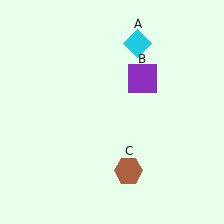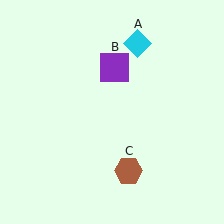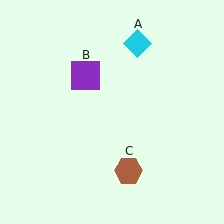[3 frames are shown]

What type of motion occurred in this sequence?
The purple square (object B) rotated counterclockwise around the center of the scene.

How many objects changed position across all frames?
1 object changed position: purple square (object B).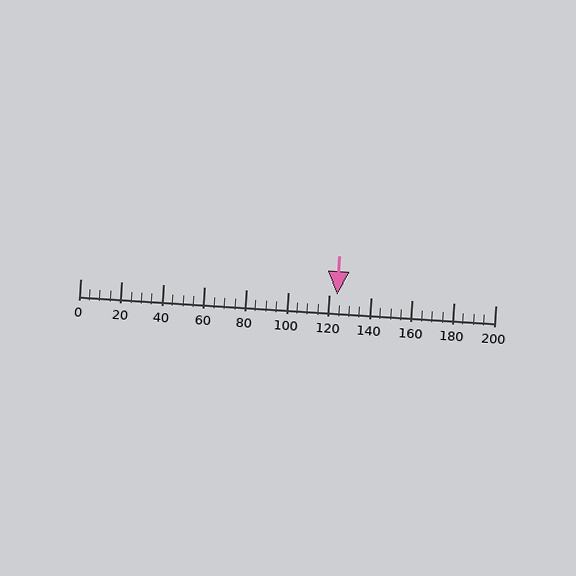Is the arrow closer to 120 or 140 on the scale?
The arrow is closer to 120.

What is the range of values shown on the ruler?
The ruler shows values from 0 to 200.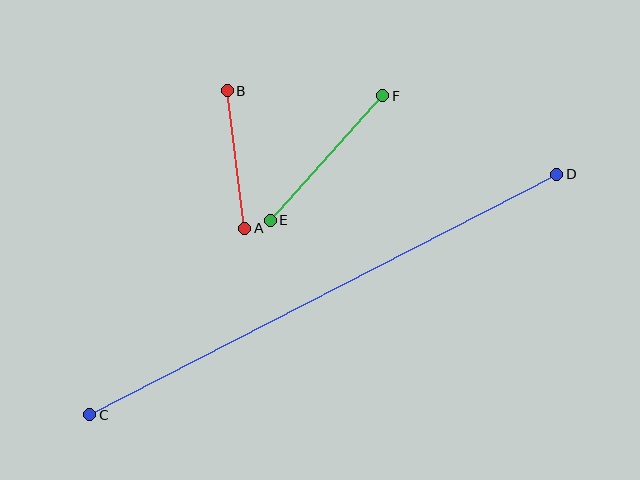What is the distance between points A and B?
The distance is approximately 139 pixels.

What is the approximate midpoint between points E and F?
The midpoint is at approximately (326, 158) pixels.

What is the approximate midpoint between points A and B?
The midpoint is at approximately (236, 159) pixels.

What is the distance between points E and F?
The distance is approximately 168 pixels.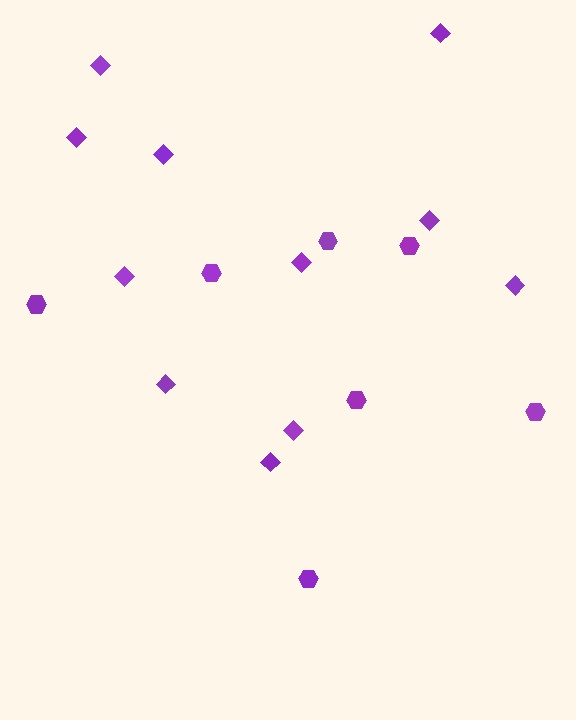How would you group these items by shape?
There are 2 groups: one group of hexagons (7) and one group of diamonds (11).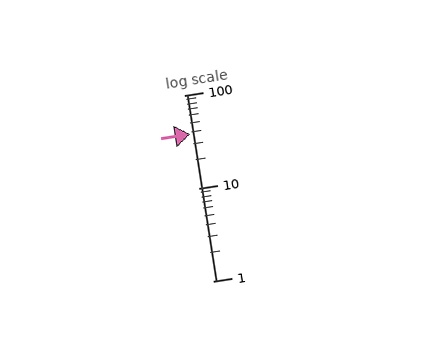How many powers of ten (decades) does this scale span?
The scale spans 2 decades, from 1 to 100.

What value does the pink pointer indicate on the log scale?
The pointer indicates approximately 38.